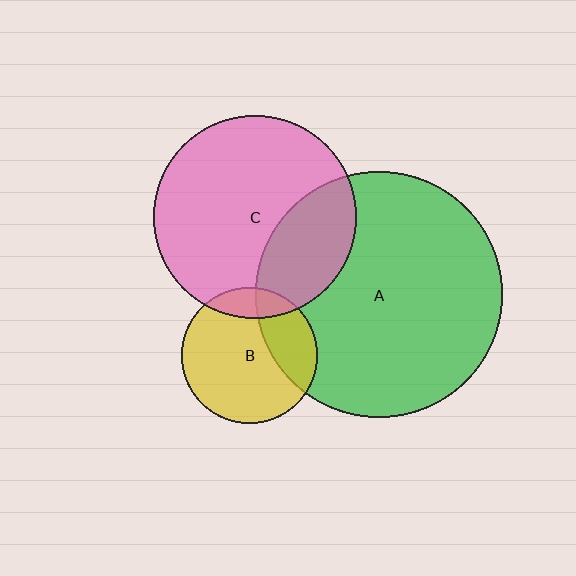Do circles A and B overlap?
Yes.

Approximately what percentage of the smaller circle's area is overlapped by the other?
Approximately 25%.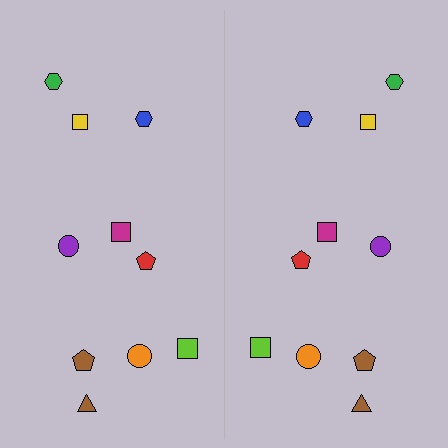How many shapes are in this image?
There are 20 shapes in this image.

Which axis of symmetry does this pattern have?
The pattern has a vertical axis of symmetry running through the center of the image.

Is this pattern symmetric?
Yes, this pattern has bilateral (reflection) symmetry.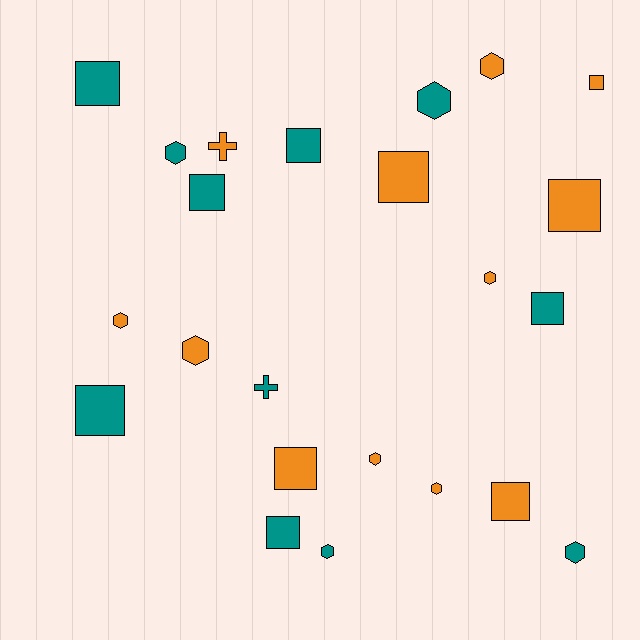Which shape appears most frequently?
Square, with 11 objects.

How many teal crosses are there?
There is 1 teal cross.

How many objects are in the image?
There are 23 objects.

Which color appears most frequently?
Orange, with 12 objects.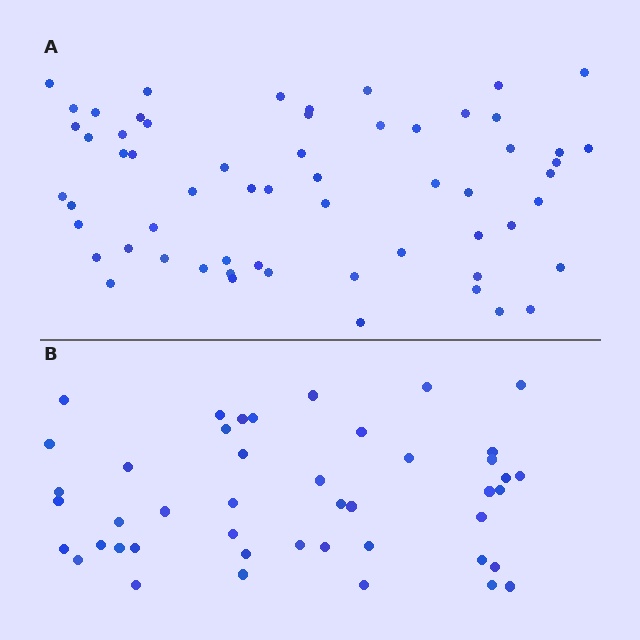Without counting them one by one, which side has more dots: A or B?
Region A (the top region) has more dots.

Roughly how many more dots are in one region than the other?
Region A has approximately 15 more dots than region B.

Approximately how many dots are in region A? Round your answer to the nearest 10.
About 60 dots.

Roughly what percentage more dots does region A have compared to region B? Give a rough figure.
About 35% more.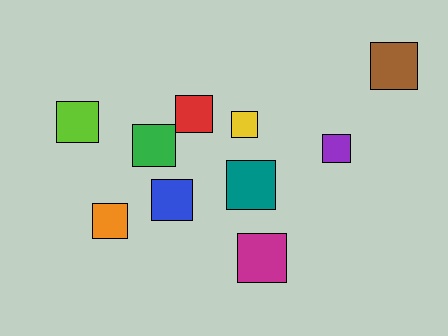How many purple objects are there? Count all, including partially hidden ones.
There is 1 purple object.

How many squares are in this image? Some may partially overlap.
There are 10 squares.